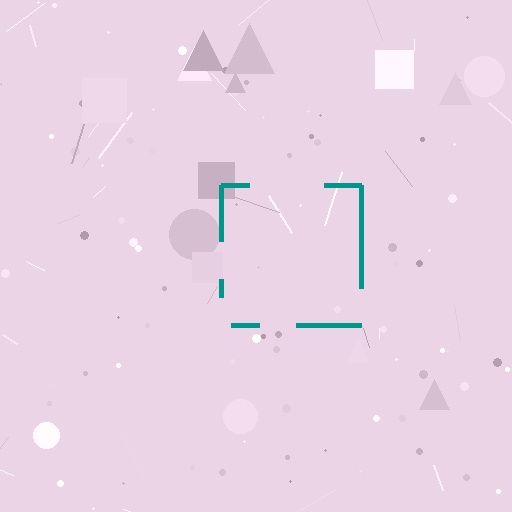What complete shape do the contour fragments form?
The contour fragments form a square.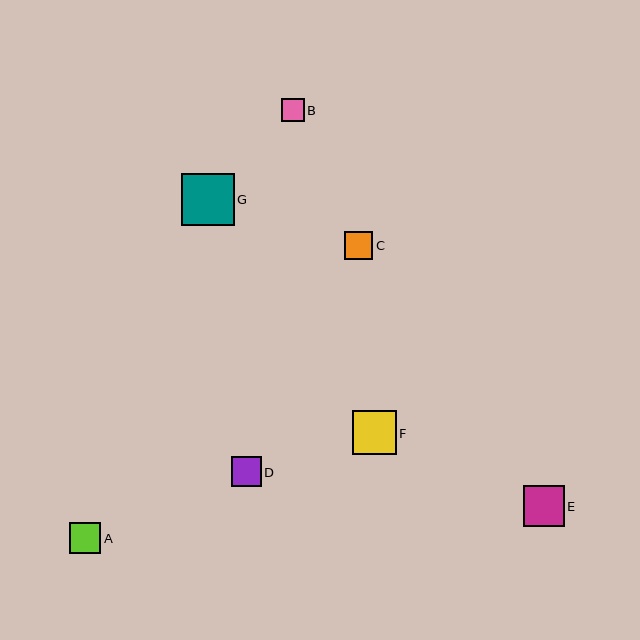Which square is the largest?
Square G is the largest with a size of approximately 52 pixels.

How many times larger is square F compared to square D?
Square F is approximately 1.5 times the size of square D.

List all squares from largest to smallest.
From largest to smallest: G, F, E, A, D, C, B.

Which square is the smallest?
Square B is the smallest with a size of approximately 23 pixels.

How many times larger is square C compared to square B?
Square C is approximately 1.2 times the size of square B.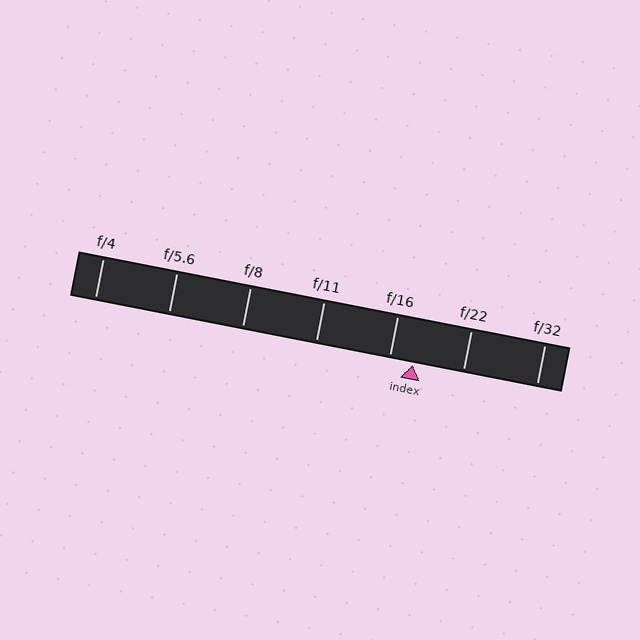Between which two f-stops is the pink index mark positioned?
The index mark is between f/16 and f/22.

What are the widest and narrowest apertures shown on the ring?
The widest aperture shown is f/4 and the narrowest is f/32.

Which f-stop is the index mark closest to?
The index mark is closest to f/16.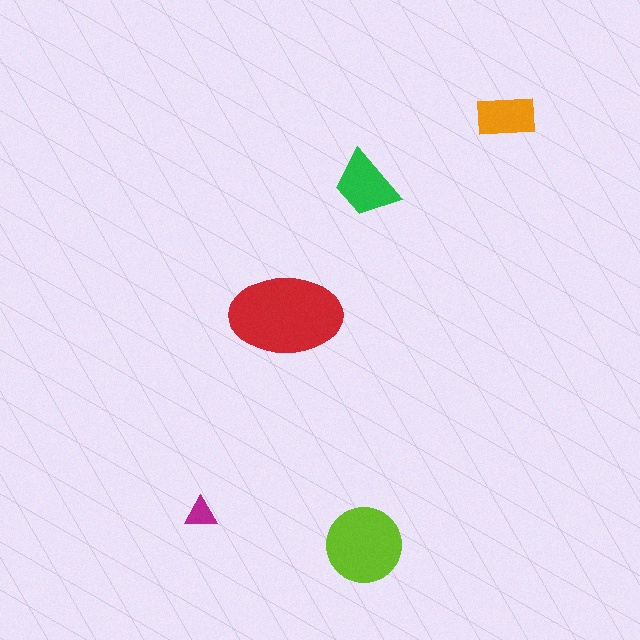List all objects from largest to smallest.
The red ellipse, the lime circle, the green trapezoid, the orange rectangle, the magenta triangle.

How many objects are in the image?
There are 5 objects in the image.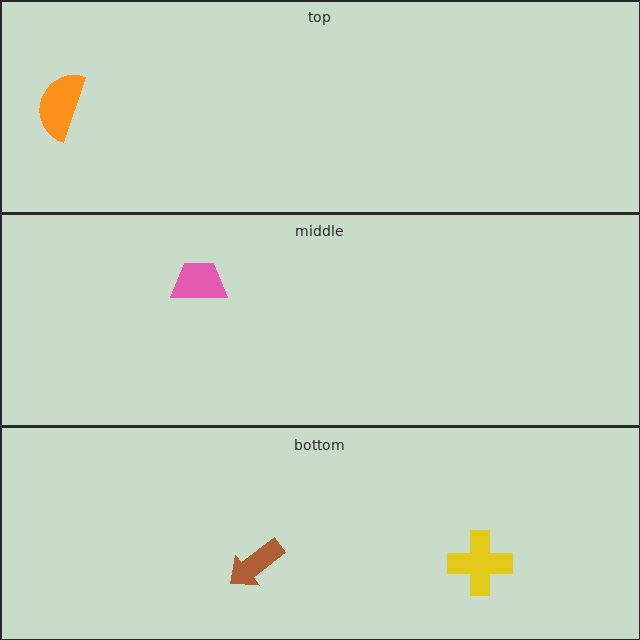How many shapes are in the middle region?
1.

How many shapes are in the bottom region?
2.